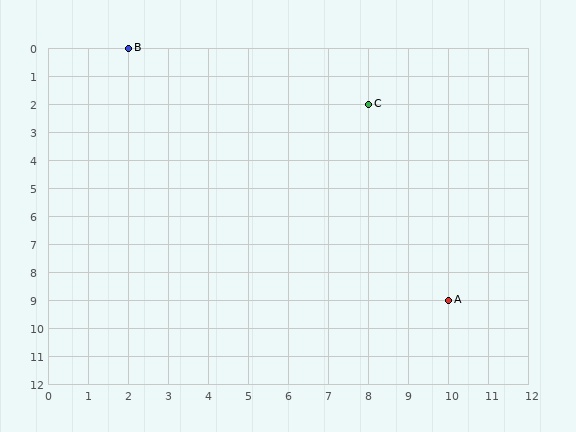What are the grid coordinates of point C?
Point C is at grid coordinates (8, 2).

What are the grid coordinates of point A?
Point A is at grid coordinates (10, 9).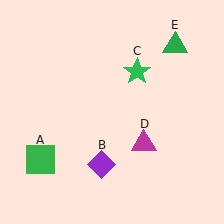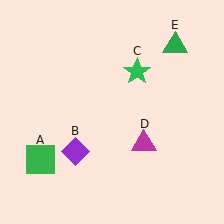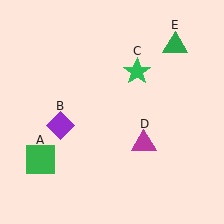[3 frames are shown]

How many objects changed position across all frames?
1 object changed position: purple diamond (object B).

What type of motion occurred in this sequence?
The purple diamond (object B) rotated clockwise around the center of the scene.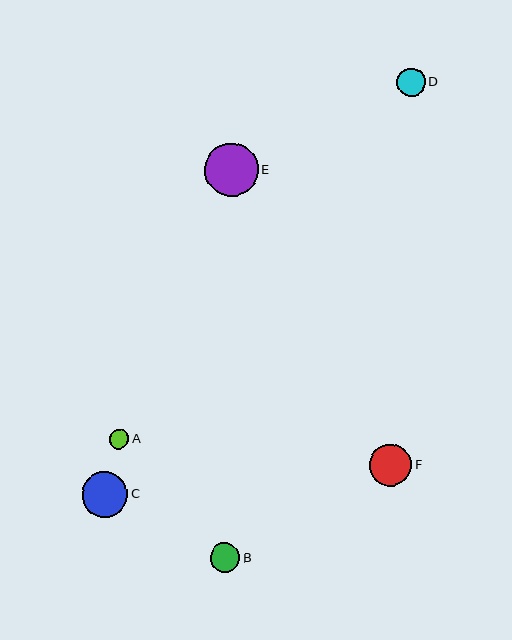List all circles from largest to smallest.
From largest to smallest: E, C, F, B, D, A.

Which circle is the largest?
Circle E is the largest with a size of approximately 53 pixels.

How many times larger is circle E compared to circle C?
Circle E is approximately 1.2 times the size of circle C.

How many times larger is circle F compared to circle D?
Circle F is approximately 1.5 times the size of circle D.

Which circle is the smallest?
Circle A is the smallest with a size of approximately 20 pixels.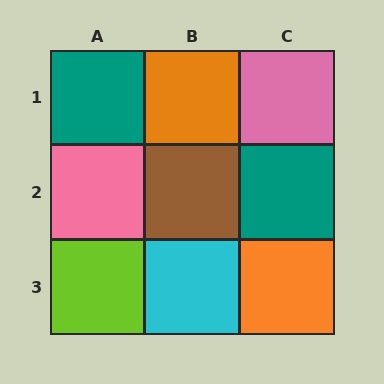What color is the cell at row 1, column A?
Teal.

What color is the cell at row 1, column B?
Orange.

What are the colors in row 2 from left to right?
Pink, brown, teal.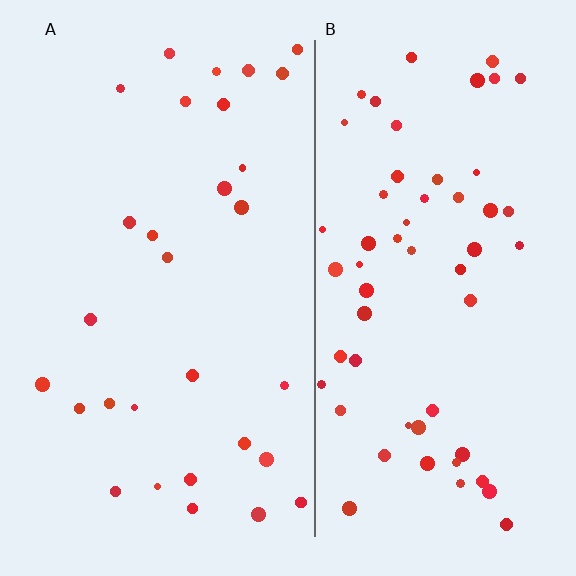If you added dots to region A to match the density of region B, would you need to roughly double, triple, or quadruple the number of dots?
Approximately double.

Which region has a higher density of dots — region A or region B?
B (the right).